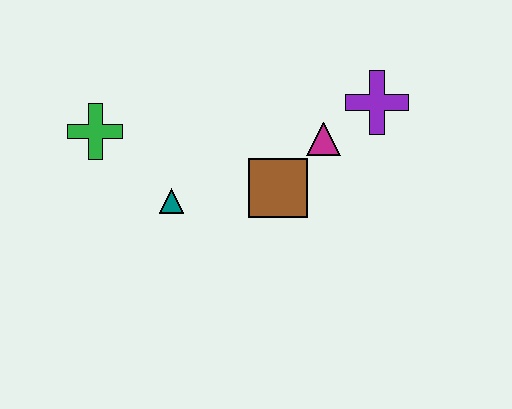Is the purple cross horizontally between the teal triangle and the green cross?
No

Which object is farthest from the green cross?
The purple cross is farthest from the green cross.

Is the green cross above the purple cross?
No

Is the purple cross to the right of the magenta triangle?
Yes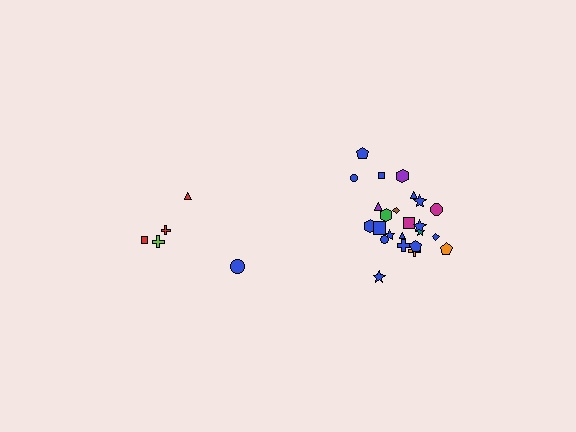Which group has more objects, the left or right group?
The right group.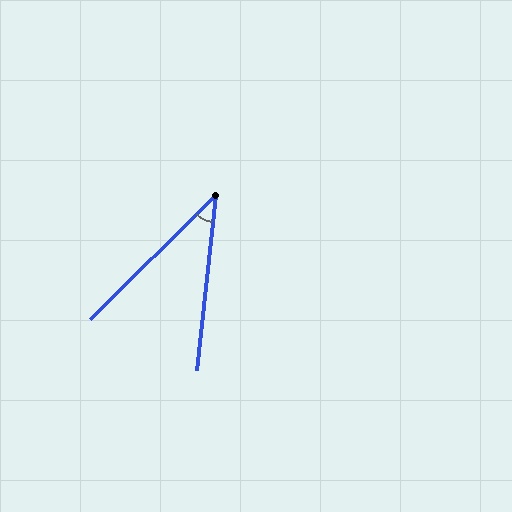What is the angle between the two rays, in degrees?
Approximately 39 degrees.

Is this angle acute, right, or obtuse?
It is acute.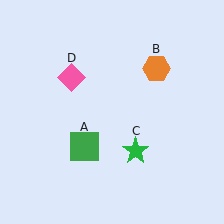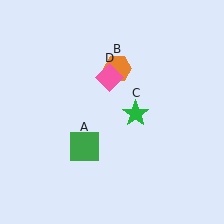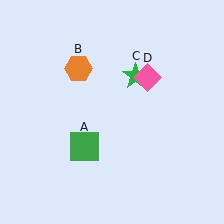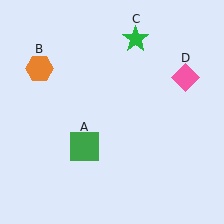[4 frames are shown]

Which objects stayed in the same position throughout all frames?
Green square (object A) remained stationary.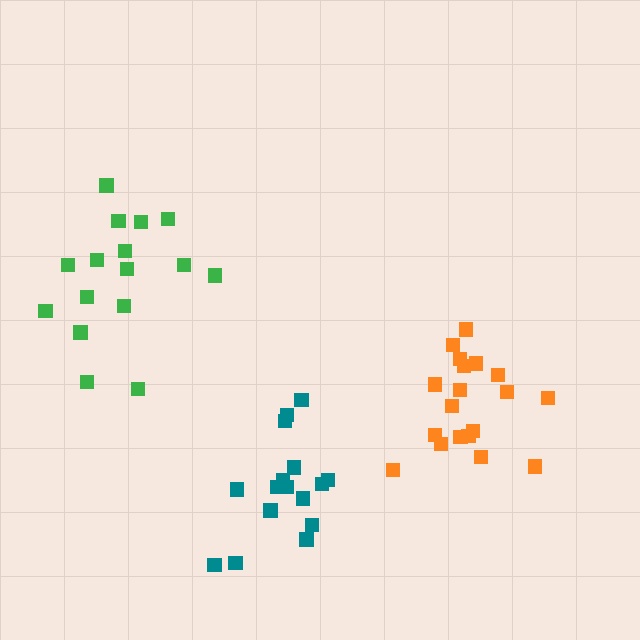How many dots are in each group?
Group 1: 19 dots, Group 2: 16 dots, Group 3: 16 dots (51 total).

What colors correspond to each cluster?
The clusters are colored: orange, green, teal.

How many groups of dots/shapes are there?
There are 3 groups.